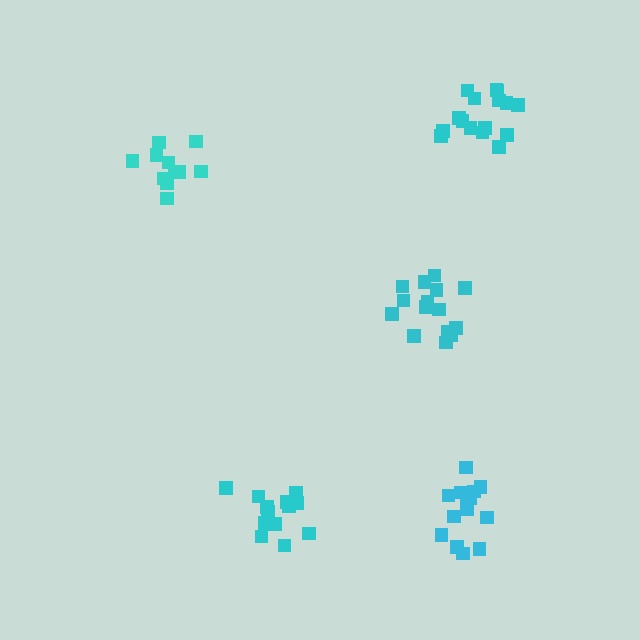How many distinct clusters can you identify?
There are 5 distinct clusters.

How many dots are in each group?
Group 1: 15 dots, Group 2: 16 dots, Group 3: 15 dots, Group 4: 12 dots, Group 5: 13 dots (71 total).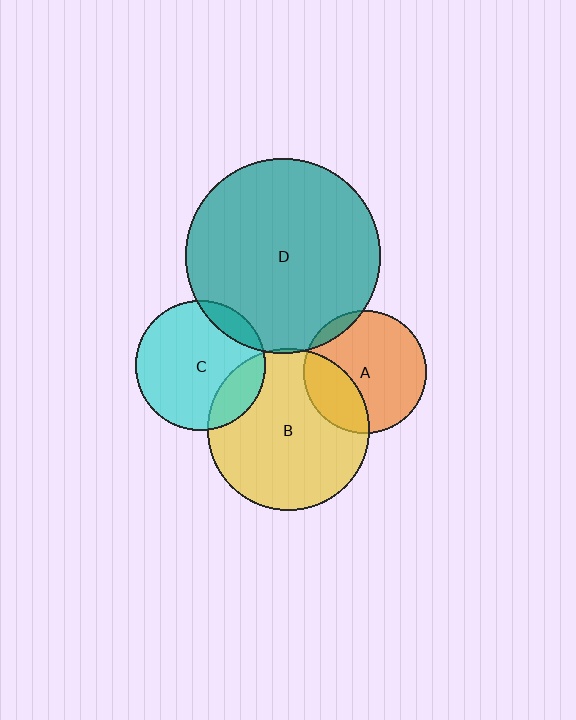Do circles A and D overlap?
Yes.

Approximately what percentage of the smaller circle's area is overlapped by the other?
Approximately 5%.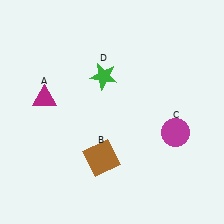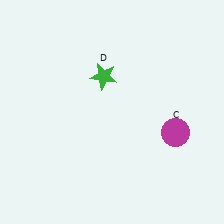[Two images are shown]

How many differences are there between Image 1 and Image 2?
There are 2 differences between the two images.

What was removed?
The brown square (B), the magenta triangle (A) were removed in Image 2.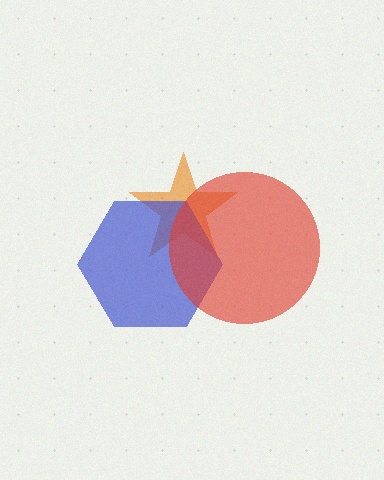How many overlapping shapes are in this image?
There are 3 overlapping shapes in the image.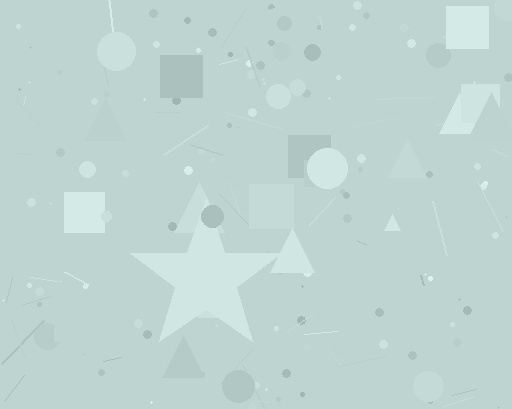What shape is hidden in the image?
A star is hidden in the image.